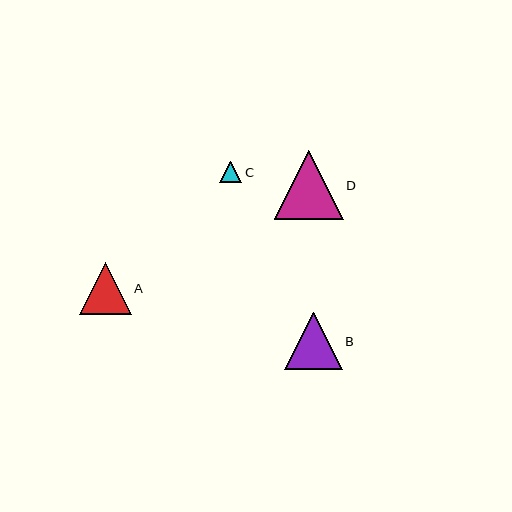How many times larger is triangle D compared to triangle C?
Triangle D is approximately 3.2 times the size of triangle C.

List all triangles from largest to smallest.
From largest to smallest: D, B, A, C.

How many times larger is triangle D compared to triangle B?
Triangle D is approximately 1.2 times the size of triangle B.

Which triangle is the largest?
Triangle D is the largest with a size of approximately 69 pixels.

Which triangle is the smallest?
Triangle C is the smallest with a size of approximately 22 pixels.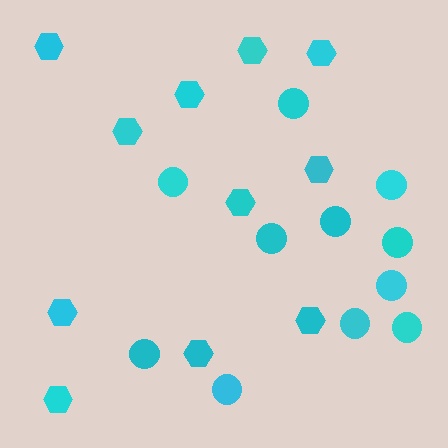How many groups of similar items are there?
There are 2 groups: one group of hexagons (11) and one group of circles (11).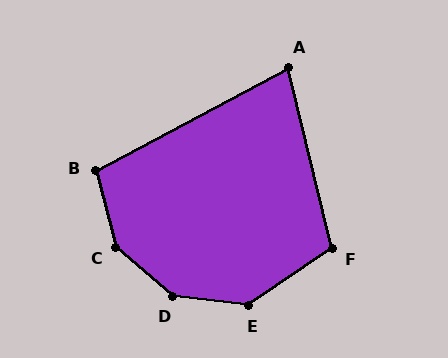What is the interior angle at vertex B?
Approximately 104 degrees (obtuse).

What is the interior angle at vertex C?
Approximately 145 degrees (obtuse).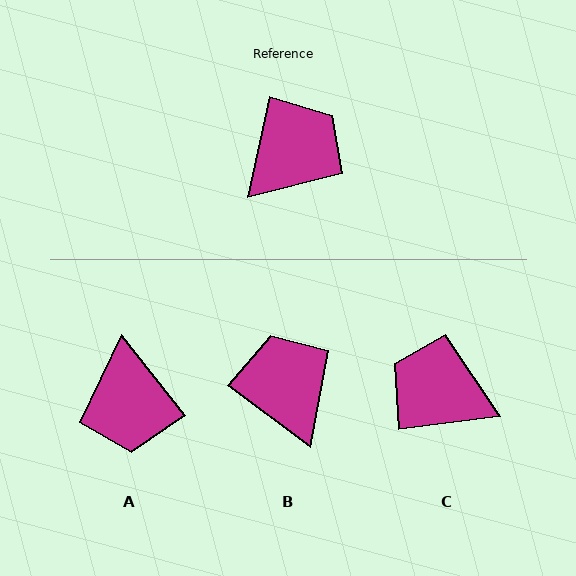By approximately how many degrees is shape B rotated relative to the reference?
Approximately 66 degrees counter-clockwise.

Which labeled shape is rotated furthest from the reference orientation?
A, about 130 degrees away.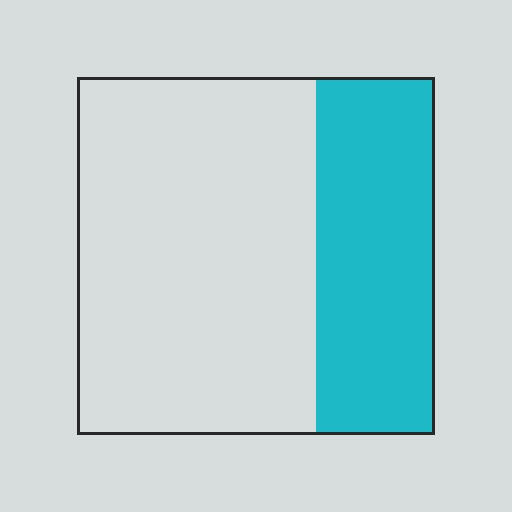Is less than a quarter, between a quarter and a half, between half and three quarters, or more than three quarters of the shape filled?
Between a quarter and a half.